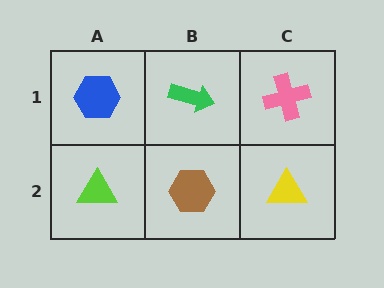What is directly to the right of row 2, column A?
A brown hexagon.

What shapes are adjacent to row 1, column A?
A lime triangle (row 2, column A), a green arrow (row 1, column B).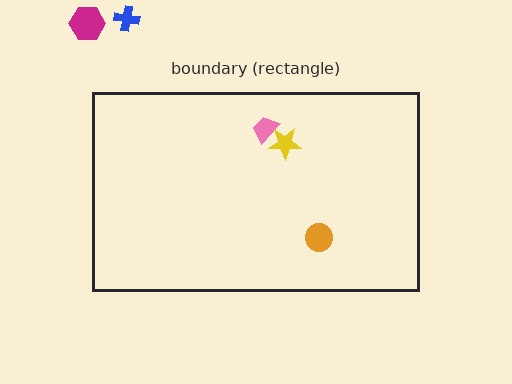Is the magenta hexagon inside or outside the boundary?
Outside.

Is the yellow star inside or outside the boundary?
Inside.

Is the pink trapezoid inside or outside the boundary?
Inside.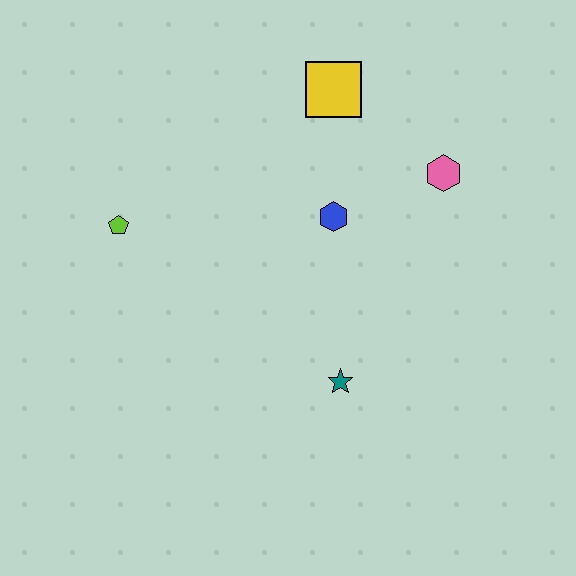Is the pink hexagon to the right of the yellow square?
Yes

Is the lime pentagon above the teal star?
Yes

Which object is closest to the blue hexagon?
The pink hexagon is closest to the blue hexagon.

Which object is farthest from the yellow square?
The teal star is farthest from the yellow square.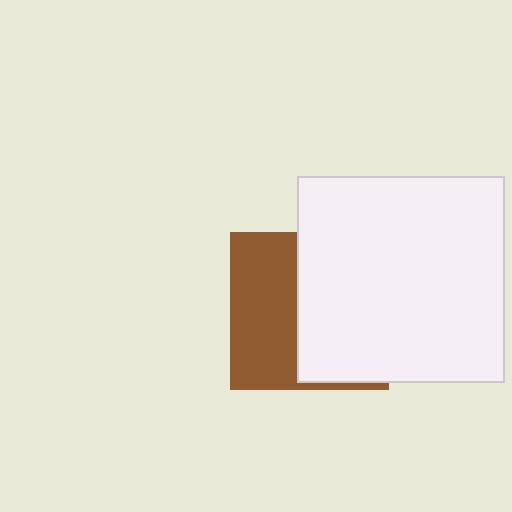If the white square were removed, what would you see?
You would see the complete brown square.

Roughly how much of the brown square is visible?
A small part of it is visible (roughly 45%).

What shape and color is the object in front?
The object in front is a white square.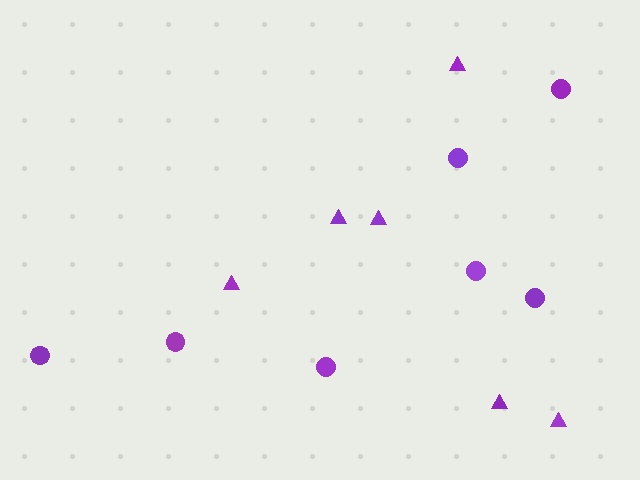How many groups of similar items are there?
There are 2 groups: one group of triangles (6) and one group of circles (7).